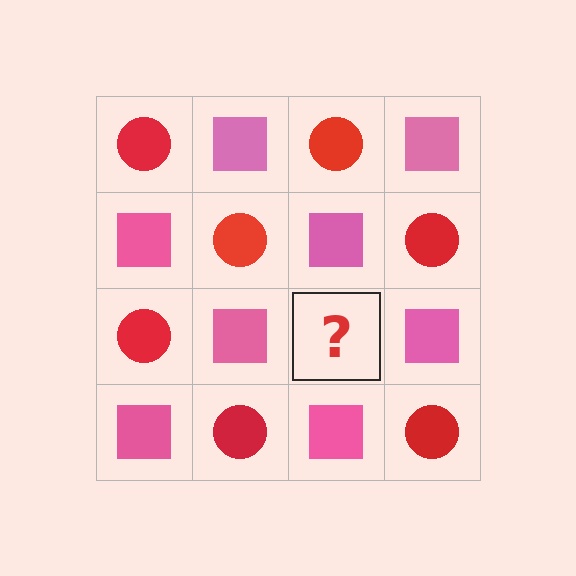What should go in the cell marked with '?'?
The missing cell should contain a red circle.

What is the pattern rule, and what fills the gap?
The rule is that it alternates red circle and pink square in a checkerboard pattern. The gap should be filled with a red circle.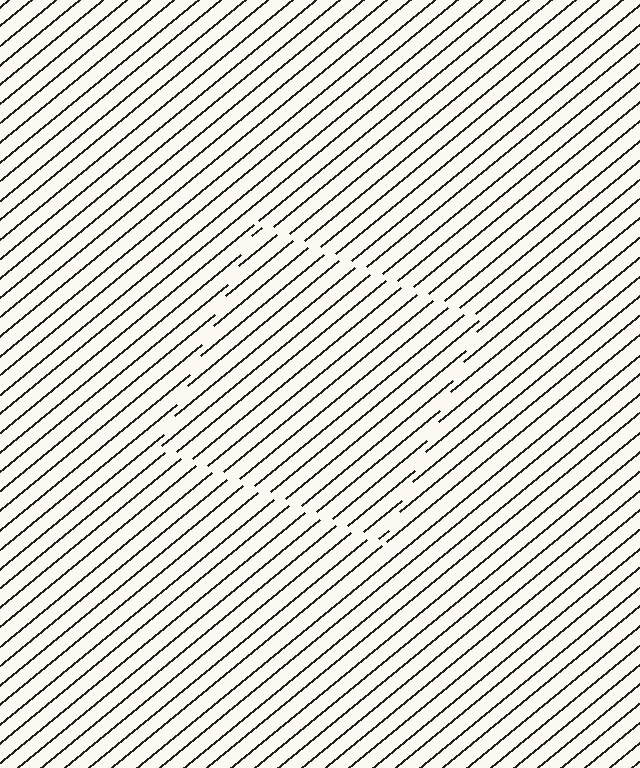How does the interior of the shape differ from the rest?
The interior of the shape contains the same grating, shifted by half a period — the contour is defined by the phase discontinuity where line-ends from the inner and outer gratings abut.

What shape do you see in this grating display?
An illusory square. The interior of the shape contains the same grating, shifted by half a period — the contour is defined by the phase discontinuity where line-ends from the inner and outer gratings abut.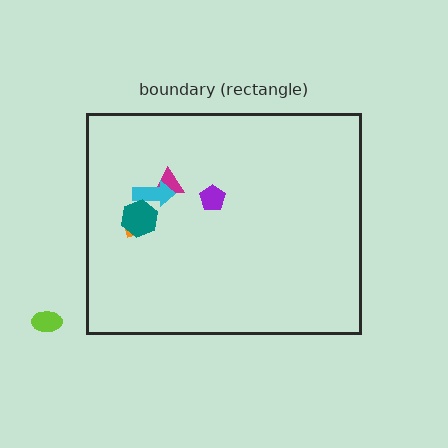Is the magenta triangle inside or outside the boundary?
Inside.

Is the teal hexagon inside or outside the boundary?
Inside.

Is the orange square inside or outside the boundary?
Inside.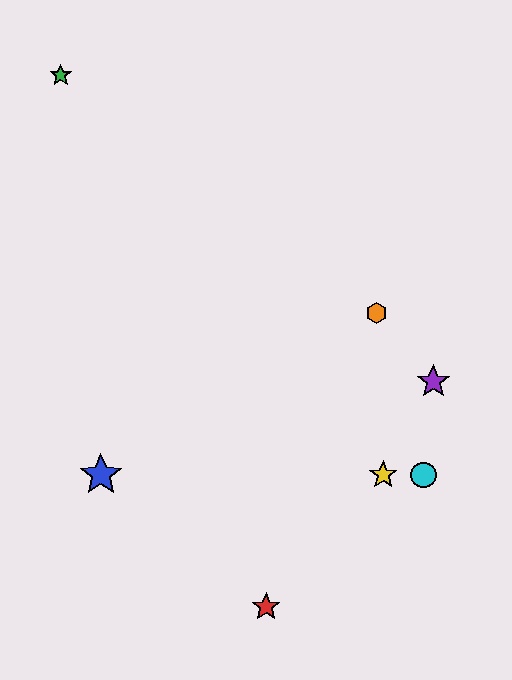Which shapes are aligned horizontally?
The blue star, the yellow star, the cyan circle are aligned horizontally.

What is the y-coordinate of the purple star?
The purple star is at y≈382.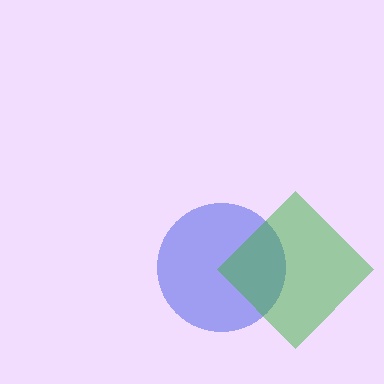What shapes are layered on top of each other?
The layered shapes are: a blue circle, a green diamond.